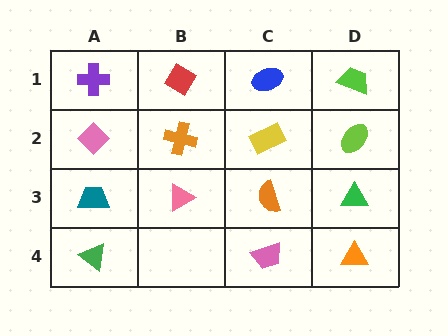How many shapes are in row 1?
4 shapes.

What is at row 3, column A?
A teal trapezoid.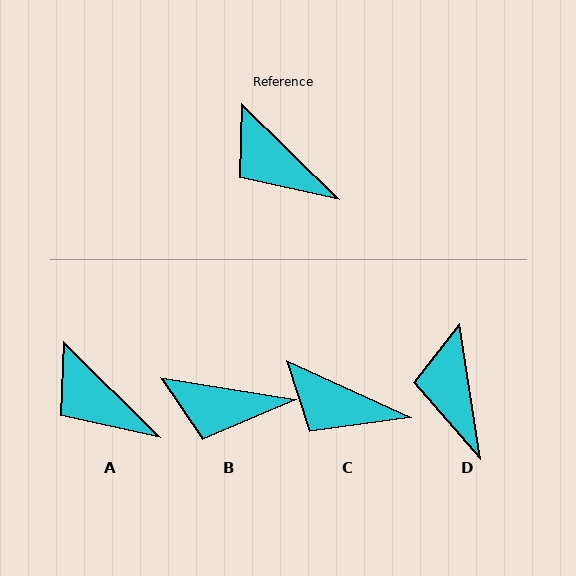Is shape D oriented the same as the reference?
No, it is off by about 36 degrees.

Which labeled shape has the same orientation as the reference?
A.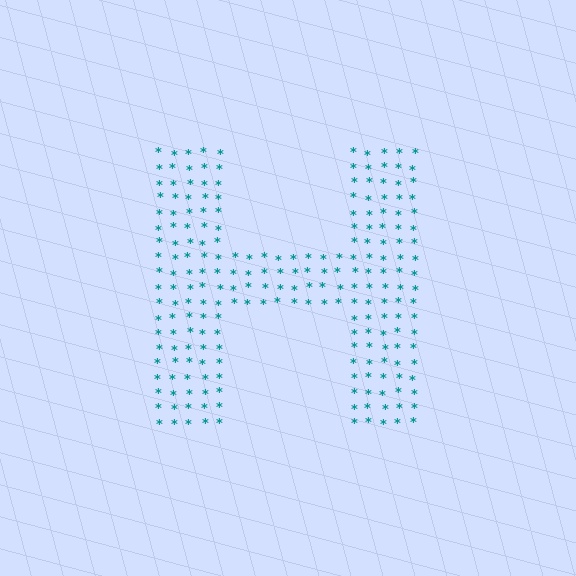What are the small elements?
The small elements are asterisks.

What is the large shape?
The large shape is the letter H.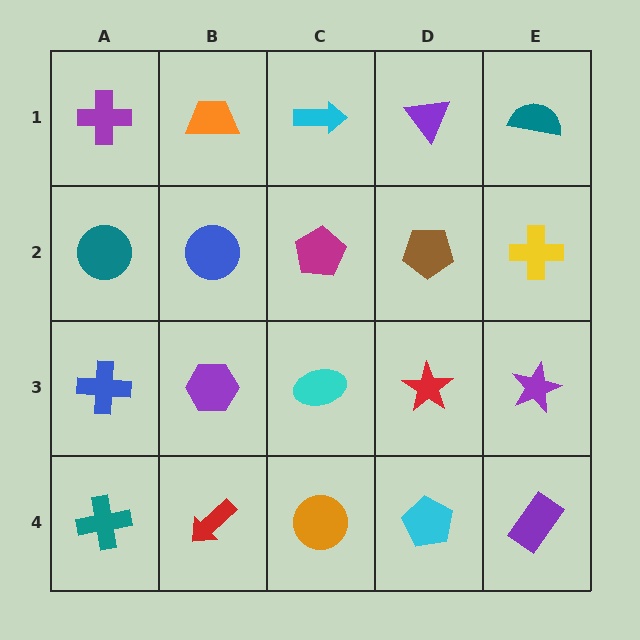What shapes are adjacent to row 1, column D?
A brown pentagon (row 2, column D), a cyan arrow (row 1, column C), a teal semicircle (row 1, column E).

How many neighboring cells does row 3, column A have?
3.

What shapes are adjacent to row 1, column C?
A magenta pentagon (row 2, column C), an orange trapezoid (row 1, column B), a purple triangle (row 1, column D).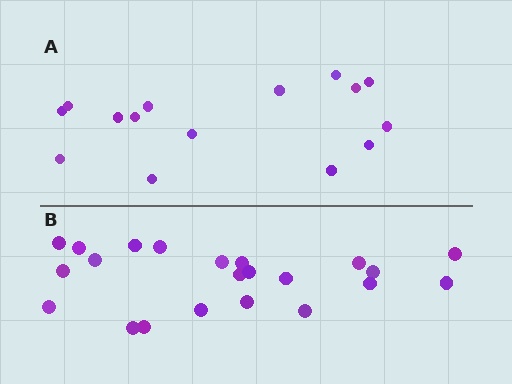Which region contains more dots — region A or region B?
Region B (the bottom region) has more dots.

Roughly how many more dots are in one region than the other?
Region B has roughly 8 or so more dots than region A.